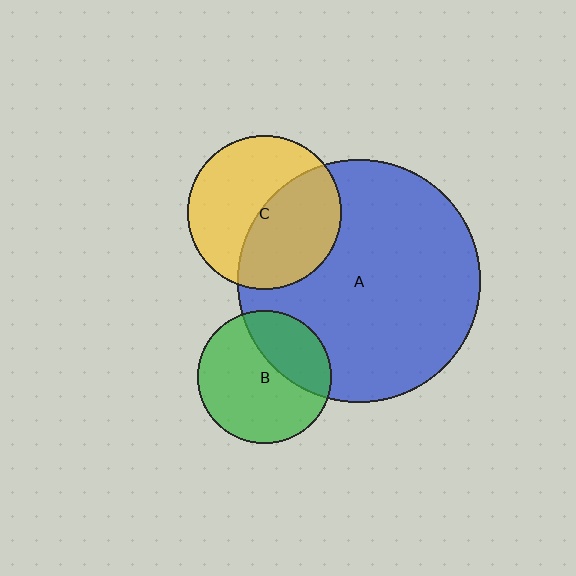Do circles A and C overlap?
Yes.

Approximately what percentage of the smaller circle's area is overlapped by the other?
Approximately 45%.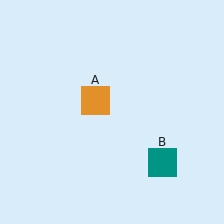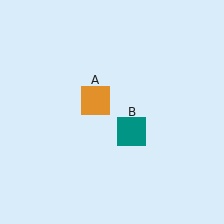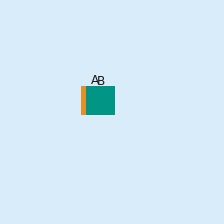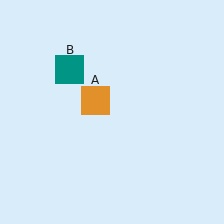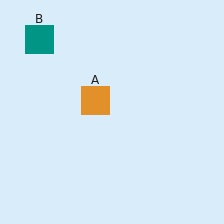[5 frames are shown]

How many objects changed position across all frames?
1 object changed position: teal square (object B).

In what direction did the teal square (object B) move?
The teal square (object B) moved up and to the left.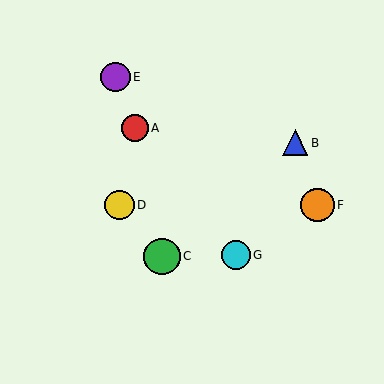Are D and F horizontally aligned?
Yes, both are at y≈205.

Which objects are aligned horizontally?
Objects D, F are aligned horizontally.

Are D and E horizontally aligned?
No, D is at y≈205 and E is at y≈77.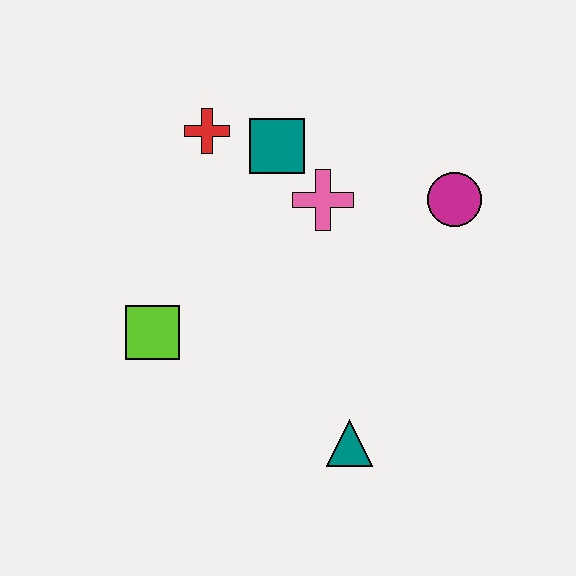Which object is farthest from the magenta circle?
The lime square is farthest from the magenta circle.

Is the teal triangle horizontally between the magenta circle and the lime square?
Yes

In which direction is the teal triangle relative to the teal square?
The teal triangle is below the teal square.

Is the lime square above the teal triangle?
Yes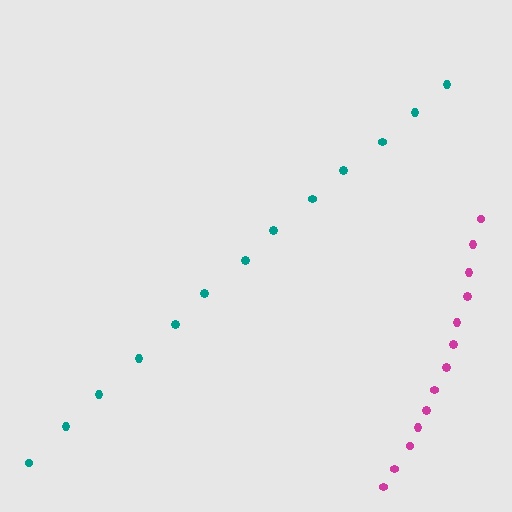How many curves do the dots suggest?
There are 2 distinct paths.